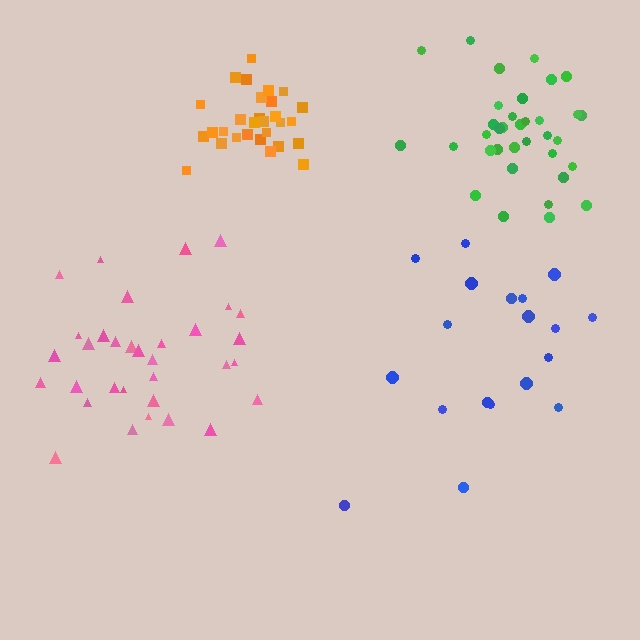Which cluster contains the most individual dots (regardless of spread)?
Green (35).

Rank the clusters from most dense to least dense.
orange, green, pink, blue.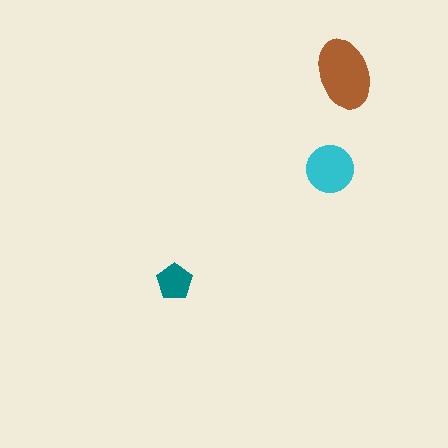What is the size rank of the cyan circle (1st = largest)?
2nd.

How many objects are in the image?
There are 3 objects in the image.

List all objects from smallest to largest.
The teal pentagon, the cyan circle, the brown ellipse.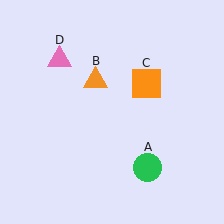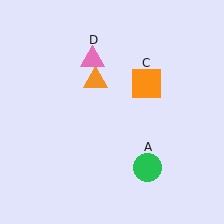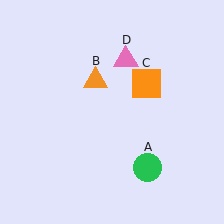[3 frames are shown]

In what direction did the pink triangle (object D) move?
The pink triangle (object D) moved right.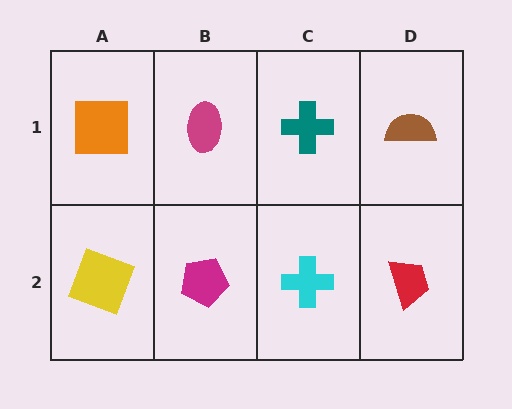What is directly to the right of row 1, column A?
A magenta ellipse.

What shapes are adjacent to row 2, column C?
A teal cross (row 1, column C), a magenta pentagon (row 2, column B), a red trapezoid (row 2, column D).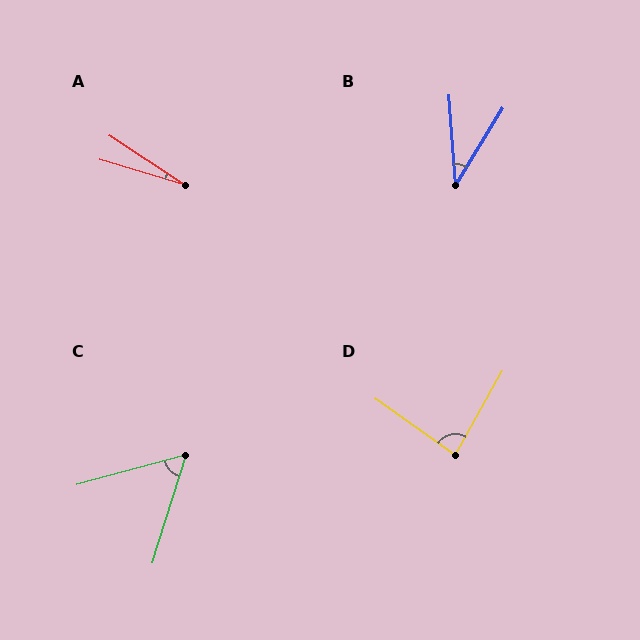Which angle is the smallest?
A, at approximately 16 degrees.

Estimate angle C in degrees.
Approximately 57 degrees.